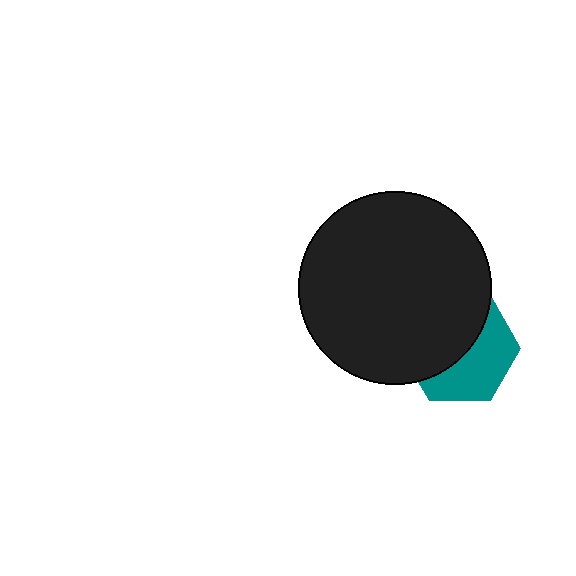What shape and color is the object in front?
The object in front is a black circle.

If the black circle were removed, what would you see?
You would see the complete teal hexagon.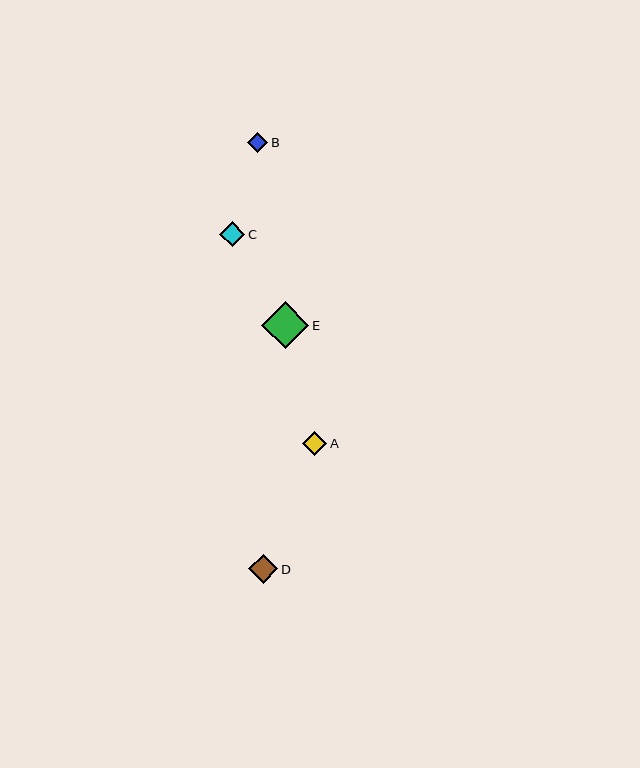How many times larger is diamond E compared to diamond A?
Diamond E is approximately 1.9 times the size of diamond A.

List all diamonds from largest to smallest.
From largest to smallest: E, D, C, A, B.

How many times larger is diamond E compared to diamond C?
Diamond E is approximately 1.9 times the size of diamond C.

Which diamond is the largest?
Diamond E is the largest with a size of approximately 47 pixels.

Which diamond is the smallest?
Diamond B is the smallest with a size of approximately 20 pixels.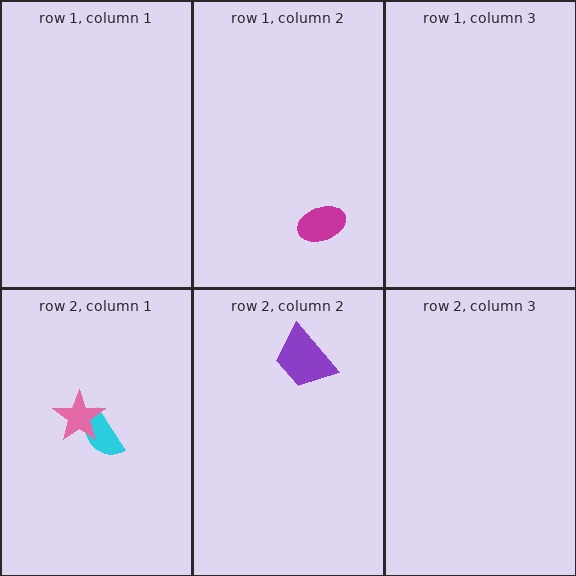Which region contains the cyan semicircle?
The row 2, column 1 region.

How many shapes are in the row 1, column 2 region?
1.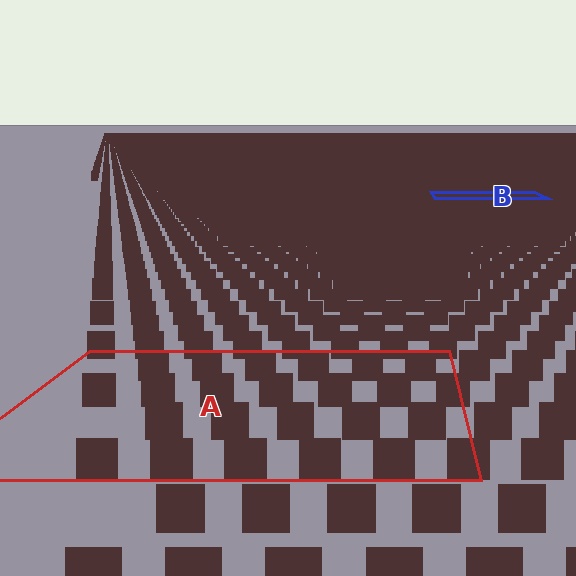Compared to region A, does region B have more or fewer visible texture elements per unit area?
Region B has more texture elements per unit area — they are packed more densely because it is farther away.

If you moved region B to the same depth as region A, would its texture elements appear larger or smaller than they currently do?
They would appear larger. At a closer depth, the same texture elements are projected at a bigger on-screen size.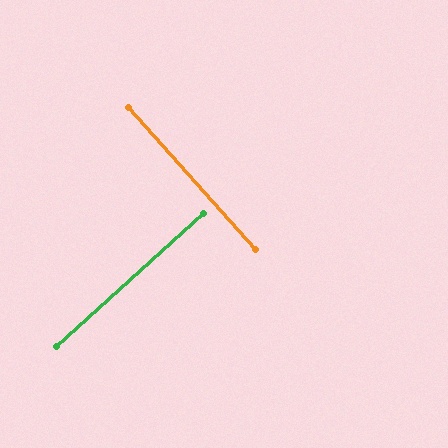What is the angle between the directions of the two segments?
Approximately 90 degrees.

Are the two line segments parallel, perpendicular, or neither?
Perpendicular — they meet at approximately 90°.